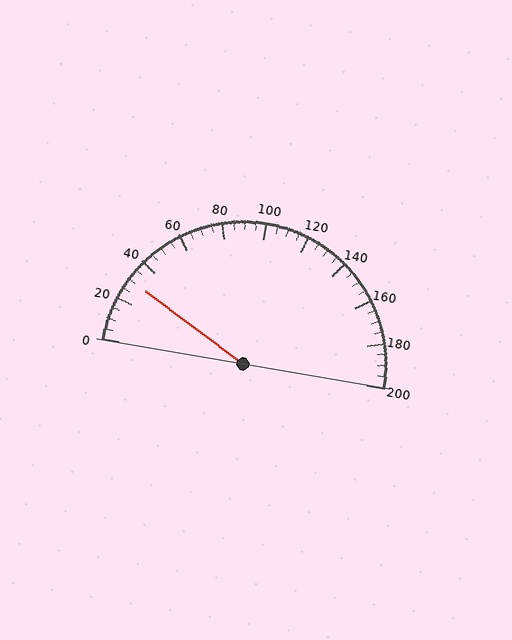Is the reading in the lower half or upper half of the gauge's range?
The reading is in the lower half of the range (0 to 200).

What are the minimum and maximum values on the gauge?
The gauge ranges from 0 to 200.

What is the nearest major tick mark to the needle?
The nearest major tick mark is 40.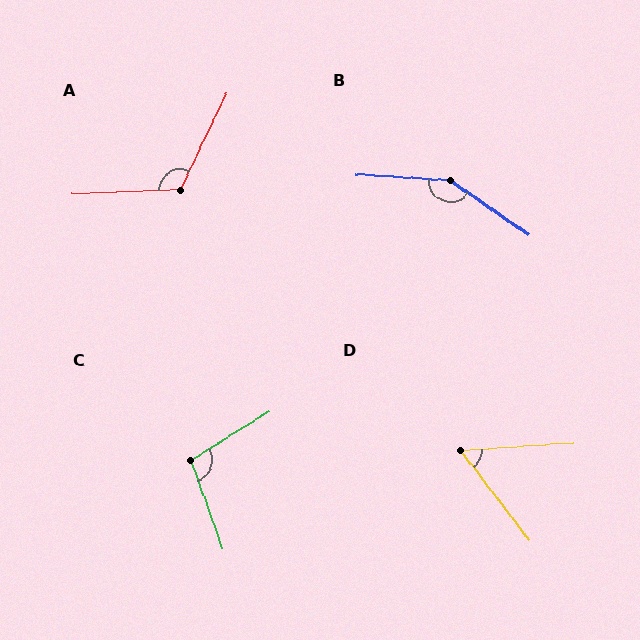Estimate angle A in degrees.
Approximately 118 degrees.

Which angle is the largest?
B, at approximately 149 degrees.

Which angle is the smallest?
D, at approximately 56 degrees.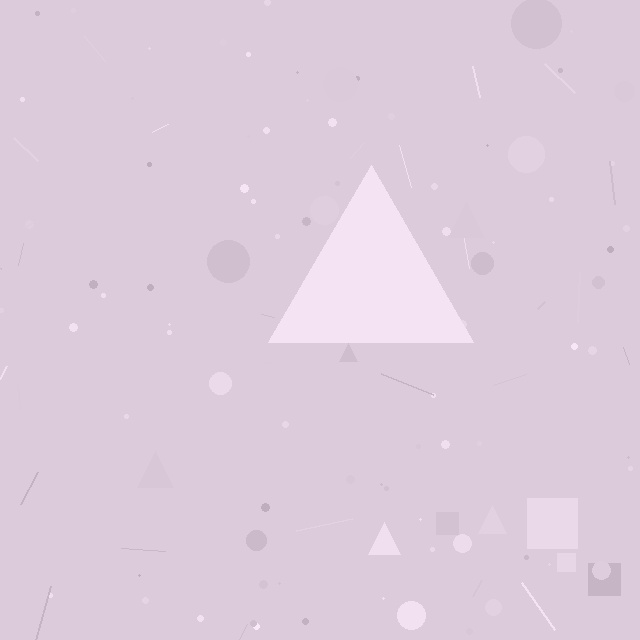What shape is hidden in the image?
A triangle is hidden in the image.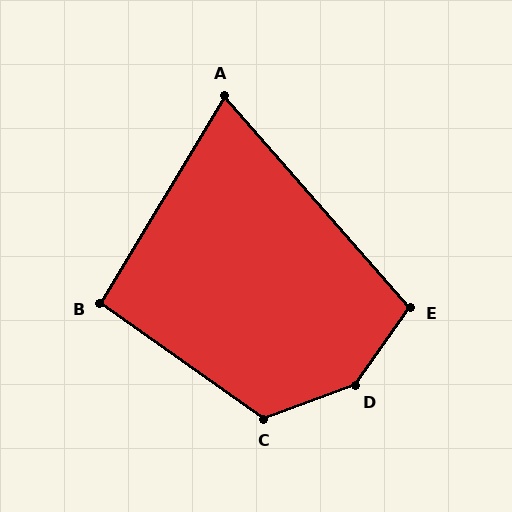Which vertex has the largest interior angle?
D, at approximately 145 degrees.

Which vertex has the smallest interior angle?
A, at approximately 72 degrees.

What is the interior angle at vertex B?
Approximately 94 degrees (approximately right).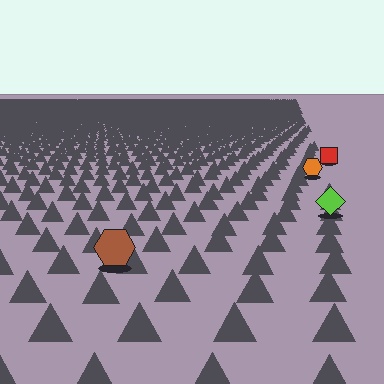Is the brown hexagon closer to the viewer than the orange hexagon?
Yes. The brown hexagon is closer — you can tell from the texture gradient: the ground texture is coarser near it.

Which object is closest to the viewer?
The brown hexagon is closest. The texture marks near it are larger and more spread out.